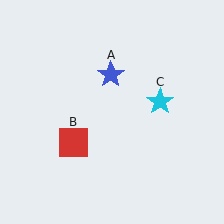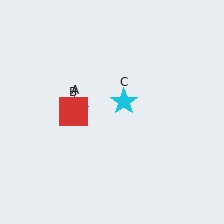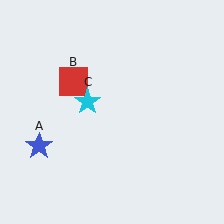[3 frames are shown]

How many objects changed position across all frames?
3 objects changed position: blue star (object A), red square (object B), cyan star (object C).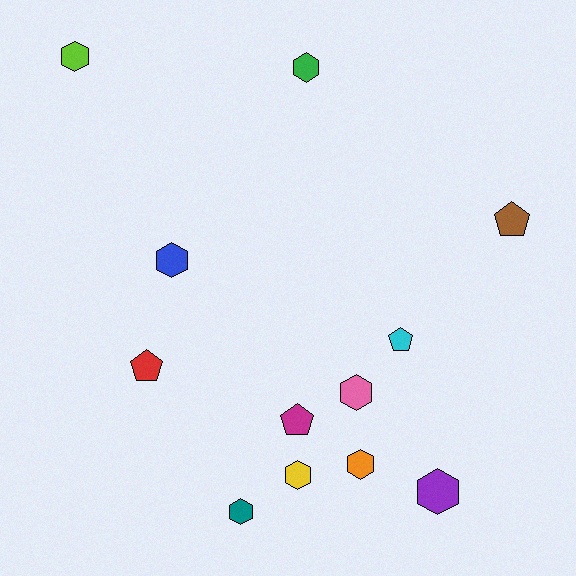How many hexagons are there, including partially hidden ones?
There are 8 hexagons.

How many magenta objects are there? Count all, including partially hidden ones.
There is 1 magenta object.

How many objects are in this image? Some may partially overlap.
There are 12 objects.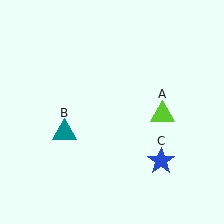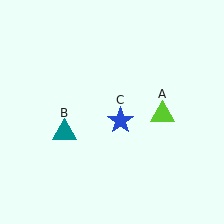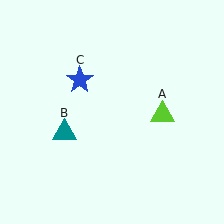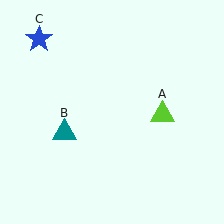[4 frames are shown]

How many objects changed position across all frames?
1 object changed position: blue star (object C).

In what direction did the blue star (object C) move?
The blue star (object C) moved up and to the left.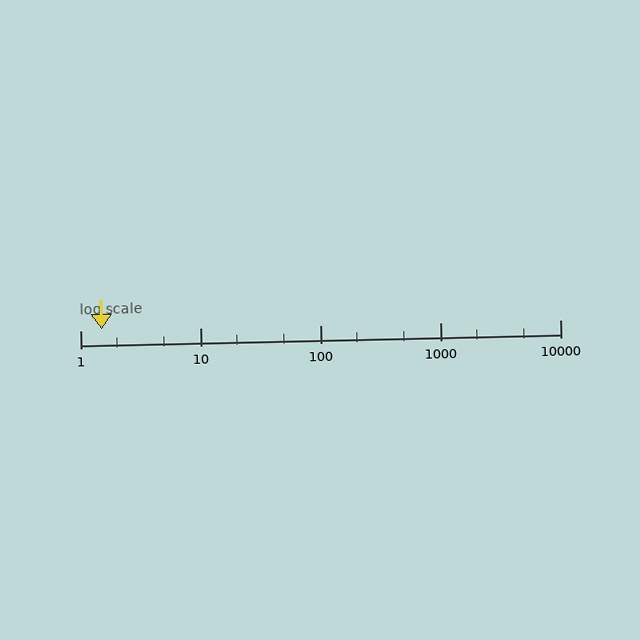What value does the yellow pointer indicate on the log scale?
The pointer indicates approximately 1.5.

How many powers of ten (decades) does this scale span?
The scale spans 4 decades, from 1 to 10000.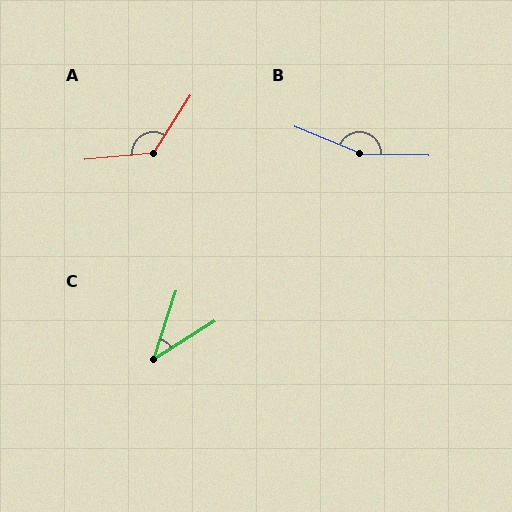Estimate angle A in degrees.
Approximately 128 degrees.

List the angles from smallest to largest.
C (40°), A (128°), B (159°).